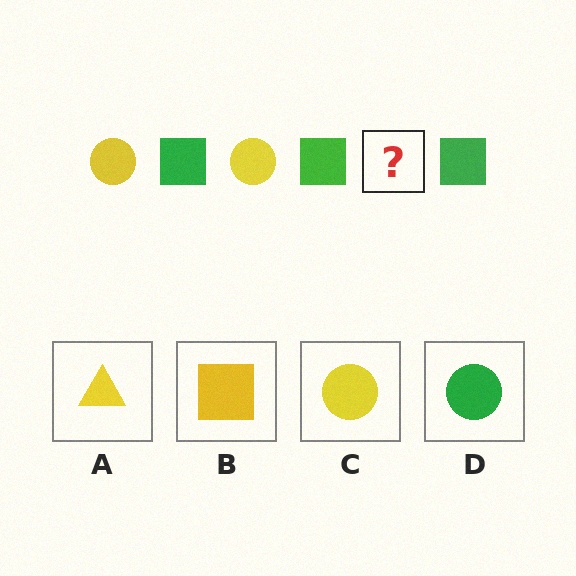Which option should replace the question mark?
Option C.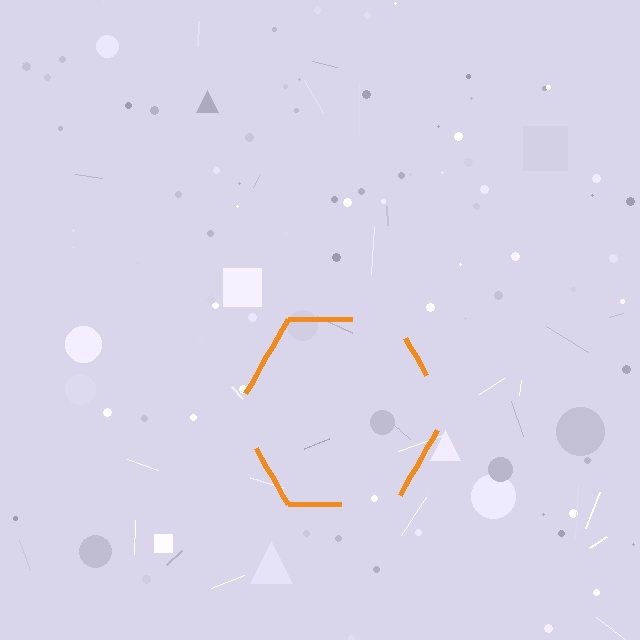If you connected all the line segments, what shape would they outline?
They would outline a hexagon.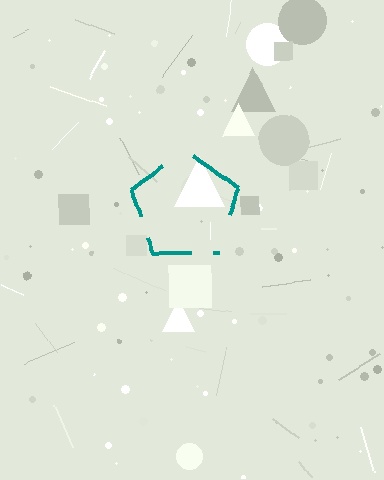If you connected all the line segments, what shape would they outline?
They would outline a pentagon.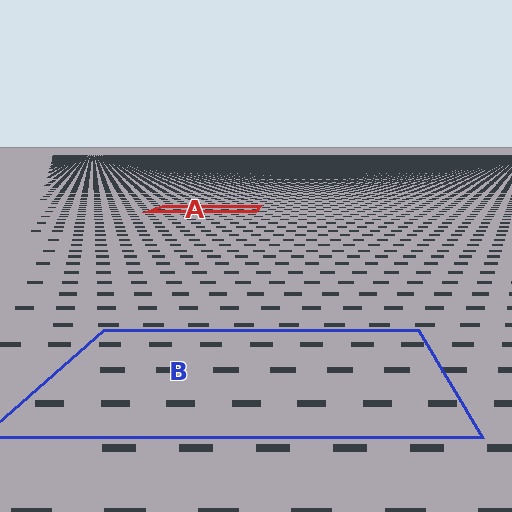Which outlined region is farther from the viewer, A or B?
Region A is farther from the viewer — the texture elements inside it appear smaller and more densely packed.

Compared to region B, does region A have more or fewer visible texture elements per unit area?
Region A has more texture elements per unit area — they are packed more densely because it is farther away.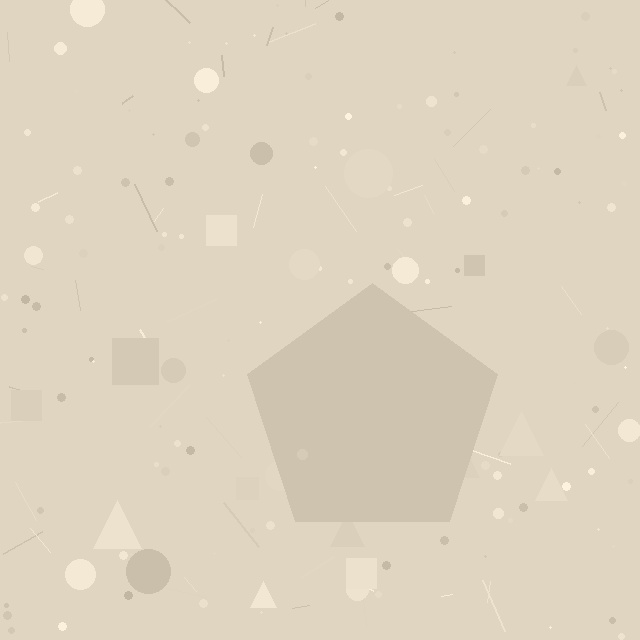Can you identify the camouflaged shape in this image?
The camouflaged shape is a pentagon.